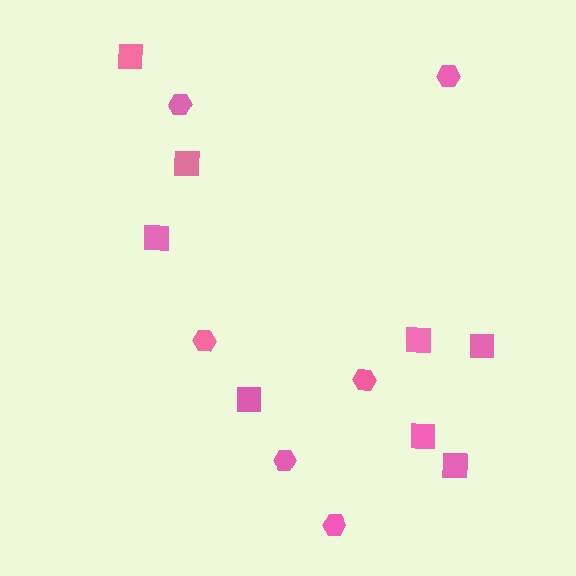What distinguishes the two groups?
There are 2 groups: one group of squares (8) and one group of hexagons (6).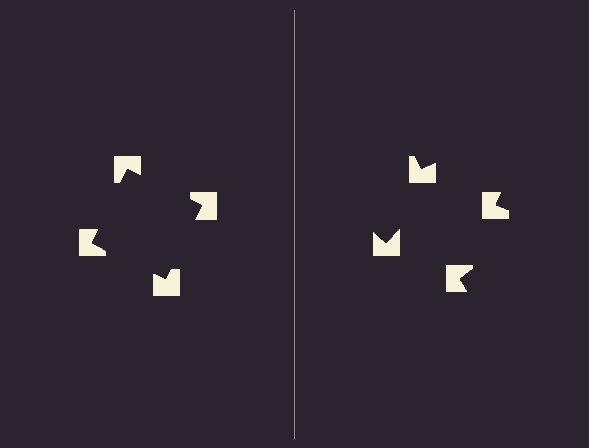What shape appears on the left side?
An illusory square.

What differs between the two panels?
The notched squares are positioned identically on both sides; only the wedge orientations differ. On the left they align to a square; on the right they are misaligned.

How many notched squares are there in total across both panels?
8 — 4 on each side.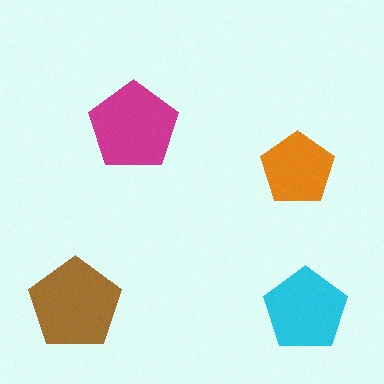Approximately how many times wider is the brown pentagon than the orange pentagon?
About 1.5 times wider.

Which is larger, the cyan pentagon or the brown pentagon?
The brown one.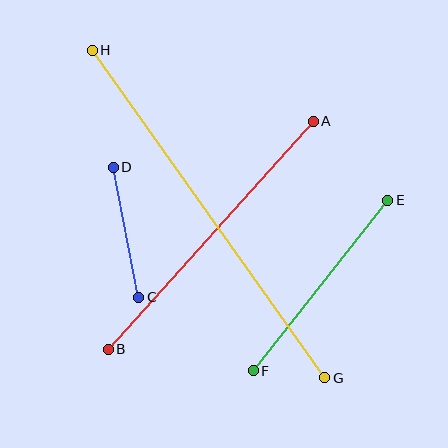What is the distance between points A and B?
The distance is approximately 307 pixels.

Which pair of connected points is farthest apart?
Points G and H are farthest apart.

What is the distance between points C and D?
The distance is approximately 133 pixels.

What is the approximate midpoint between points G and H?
The midpoint is at approximately (208, 214) pixels.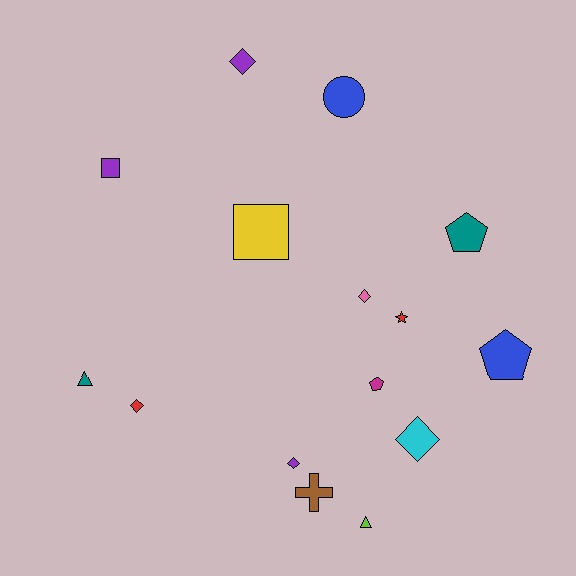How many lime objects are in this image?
There is 1 lime object.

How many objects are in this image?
There are 15 objects.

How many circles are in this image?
There is 1 circle.